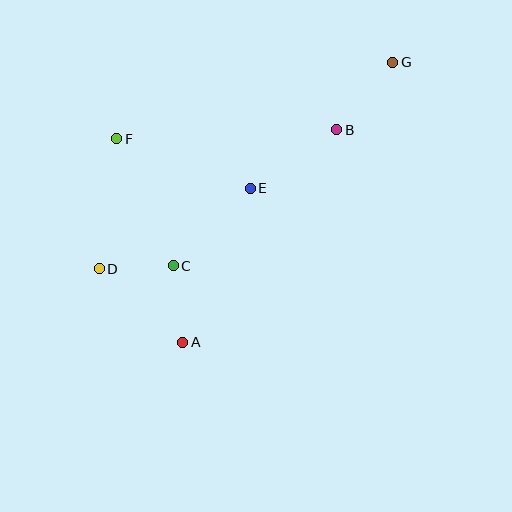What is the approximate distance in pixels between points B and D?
The distance between B and D is approximately 275 pixels.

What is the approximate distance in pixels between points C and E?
The distance between C and E is approximately 109 pixels.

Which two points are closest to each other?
Points C and D are closest to each other.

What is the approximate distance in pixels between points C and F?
The distance between C and F is approximately 139 pixels.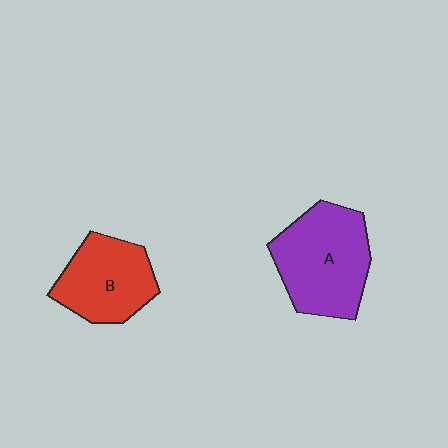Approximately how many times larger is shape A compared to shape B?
Approximately 1.3 times.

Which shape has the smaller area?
Shape B (red).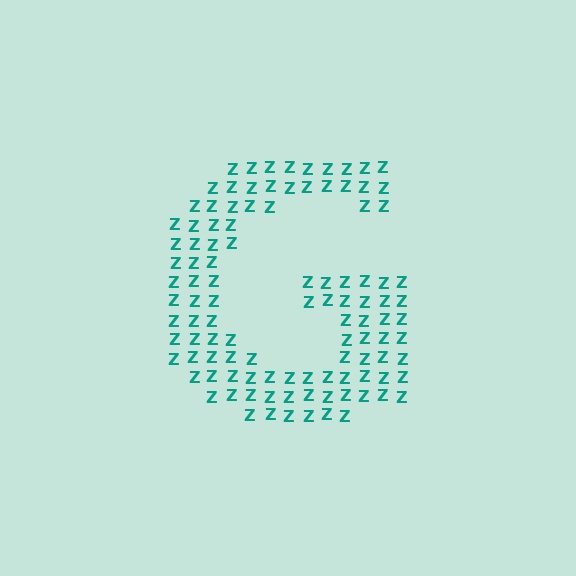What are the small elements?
The small elements are letter Z's.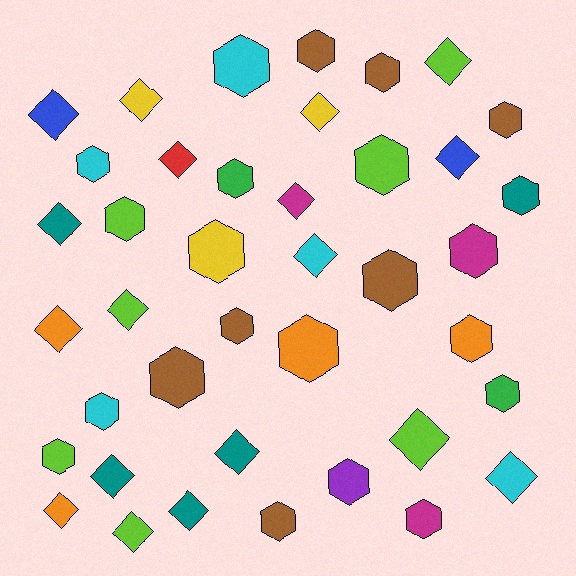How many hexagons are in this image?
There are 22 hexagons.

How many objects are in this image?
There are 40 objects.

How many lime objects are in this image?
There are 7 lime objects.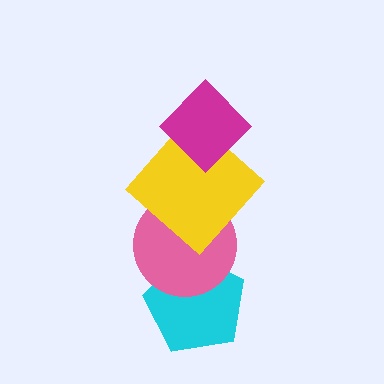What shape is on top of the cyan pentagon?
The pink circle is on top of the cyan pentagon.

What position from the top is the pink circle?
The pink circle is 3rd from the top.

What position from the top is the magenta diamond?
The magenta diamond is 1st from the top.